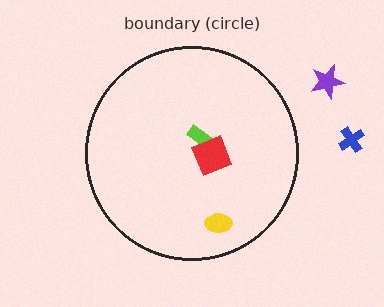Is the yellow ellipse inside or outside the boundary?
Inside.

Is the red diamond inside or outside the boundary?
Inside.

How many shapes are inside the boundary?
3 inside, 2 outside.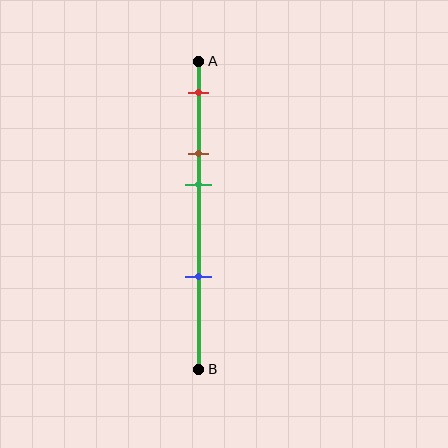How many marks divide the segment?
There are 4 marks dividing the segment.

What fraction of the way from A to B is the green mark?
The green mark is approximately 40% (0.4) of the way from A to B.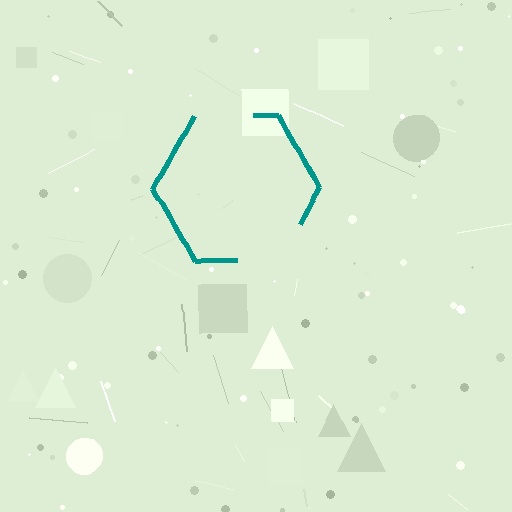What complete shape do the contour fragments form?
The contour fragments form a hexagon.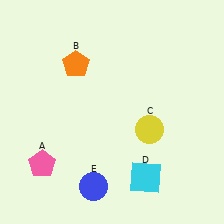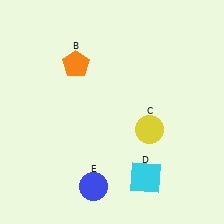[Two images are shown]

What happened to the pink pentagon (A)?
The pink pentagon (A) was removed in Image 2. It was in the bottom-left area of Image 1.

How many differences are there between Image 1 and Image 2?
There is 1 difference between the two images.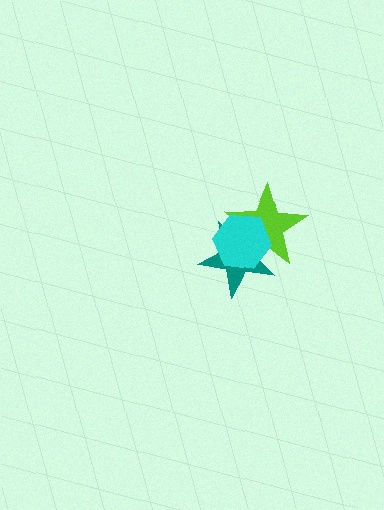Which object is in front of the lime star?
The cyan hexagon is in front of the lime star.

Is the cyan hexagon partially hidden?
No, no other shape covers it.